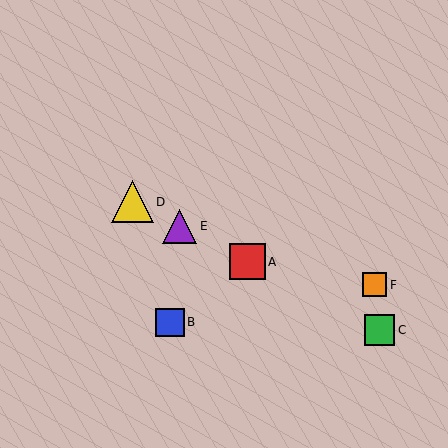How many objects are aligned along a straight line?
4 objects (A, C, D, E) are aligned along a straight line.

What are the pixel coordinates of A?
Object A is at (247, 262).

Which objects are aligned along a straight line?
Objects A, C, D, E are aligned along a straight line.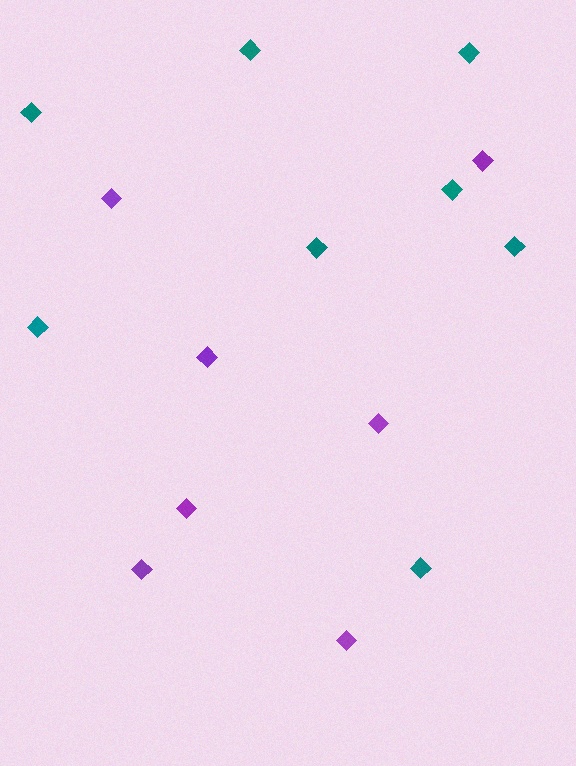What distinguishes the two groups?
There are 2 groups: one group of purple diamonds (7) and one group of teal diamonds (8).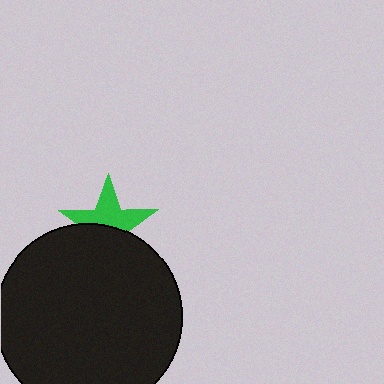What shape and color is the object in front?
The object in front is a black circle.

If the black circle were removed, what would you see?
You would see the complete green star.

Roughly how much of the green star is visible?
About half of it is visible (roughly 53%).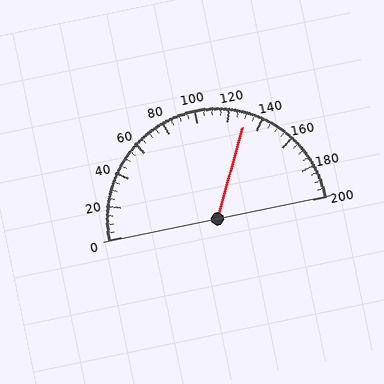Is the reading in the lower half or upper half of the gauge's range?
The reading is in the upper half of the range (0 to 200).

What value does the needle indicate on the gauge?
The needle indicates approximately 130.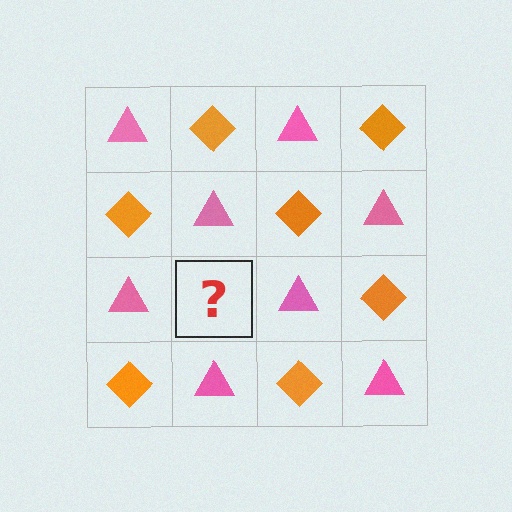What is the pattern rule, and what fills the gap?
The rule is that it alternates pink triangle and orange diamond in a checkerboard pattern. The gap should be filled with an orange diamond.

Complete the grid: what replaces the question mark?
The question mark should be replaced with an orange diamond.